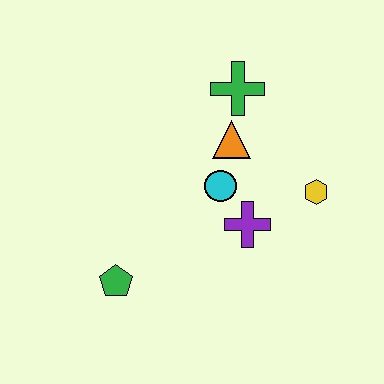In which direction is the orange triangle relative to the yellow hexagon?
The orange triangle is to the left of the yellow hexagon.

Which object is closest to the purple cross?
The cyan circle is closest to the purple cross.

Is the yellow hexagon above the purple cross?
Yes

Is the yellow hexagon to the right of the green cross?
Yes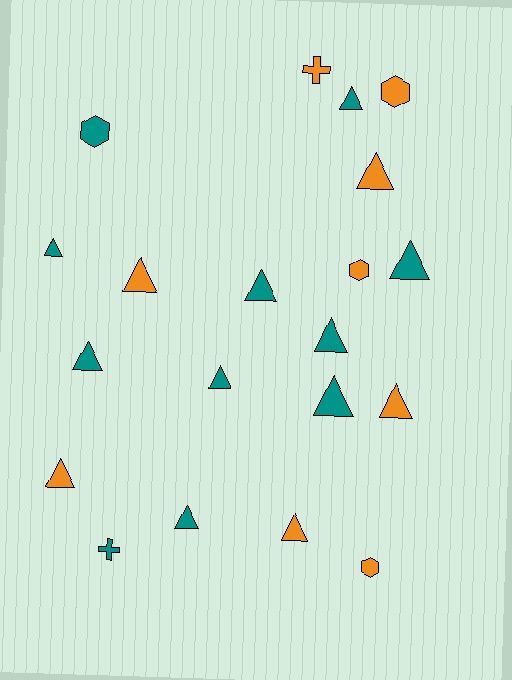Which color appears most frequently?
Teal, with 11 objects.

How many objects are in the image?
There are 20 objects.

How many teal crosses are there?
There is 1 teal cross.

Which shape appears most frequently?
Triangle, with 14 objects.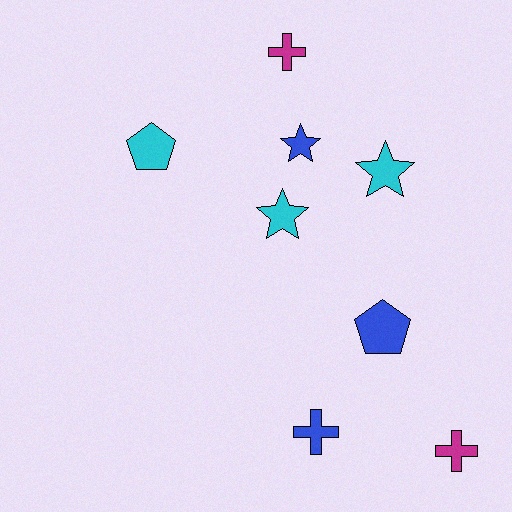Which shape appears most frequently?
Cross, with 3 objects.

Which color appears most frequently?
Cyan, with 3 objects.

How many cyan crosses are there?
There are no cyan crosses.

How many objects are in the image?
There are 8 objects.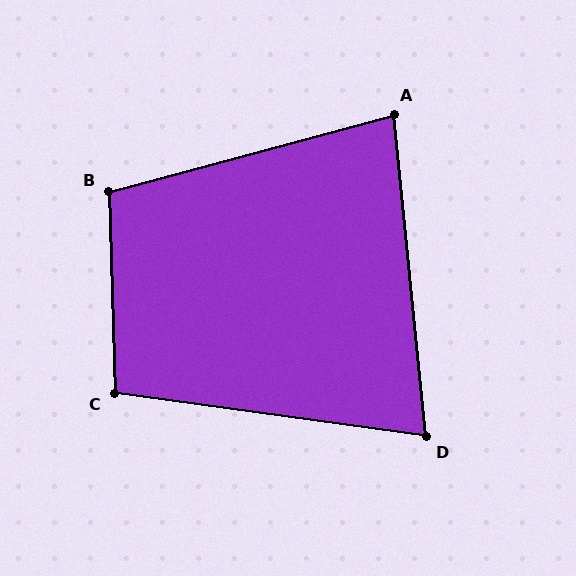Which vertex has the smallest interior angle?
D, at approximately 76 degrees.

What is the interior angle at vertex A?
Approximately 81 degrees (acute).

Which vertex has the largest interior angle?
B, at approximately 104 degrees.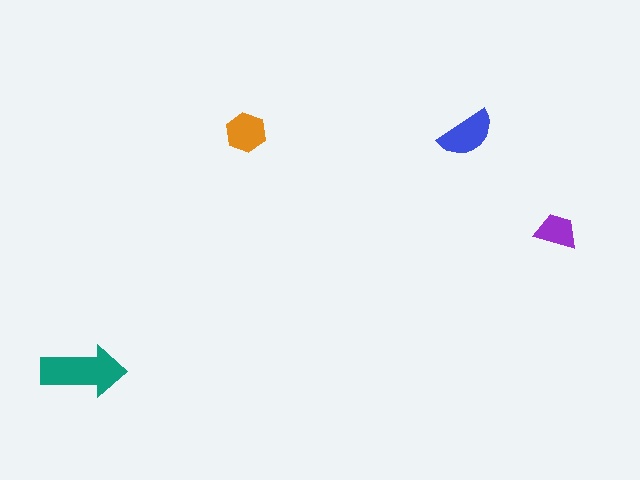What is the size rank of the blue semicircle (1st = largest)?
2nd.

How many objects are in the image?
There are 4 objects in the image.